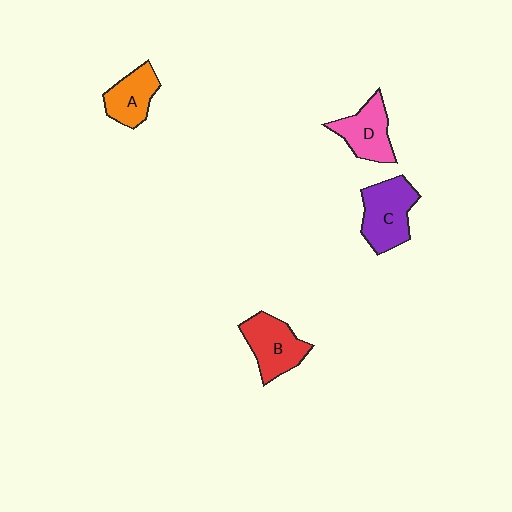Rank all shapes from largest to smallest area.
From largest to smallest: C (purple), B (red), D (pink), A (orange).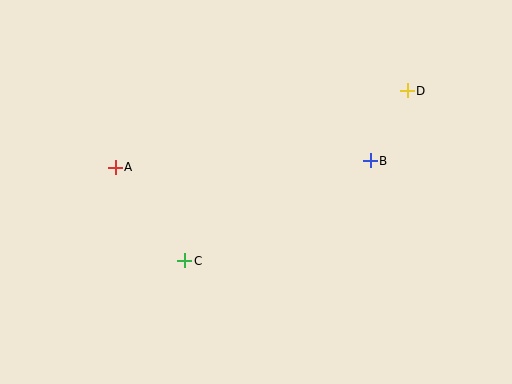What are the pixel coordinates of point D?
Point D is at (407, 91).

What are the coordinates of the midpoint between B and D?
The midpoint between B and D is at (389, 126).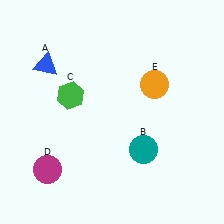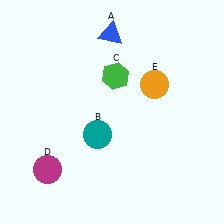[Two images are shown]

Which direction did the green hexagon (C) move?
The green hexagon (C) moved right.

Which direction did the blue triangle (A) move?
The blue triangle (A) moved right.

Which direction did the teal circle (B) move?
The teal circle (B) moved left.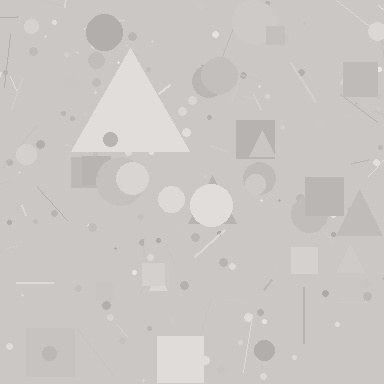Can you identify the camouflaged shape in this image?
The camouflaged shape is a triangle.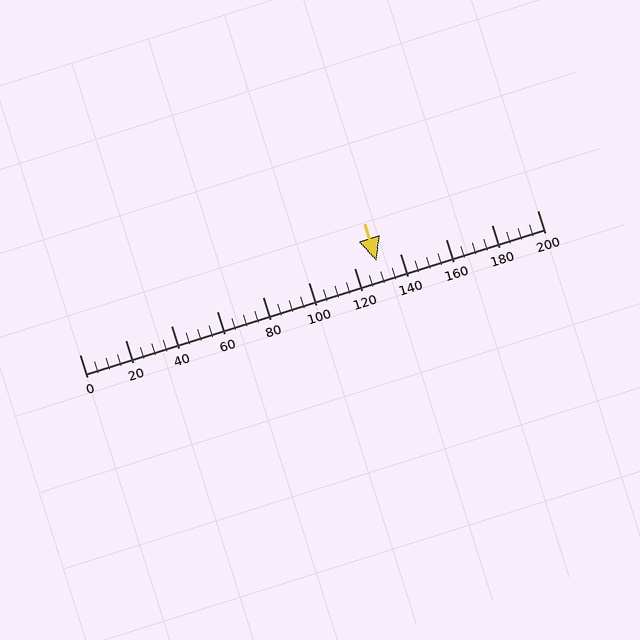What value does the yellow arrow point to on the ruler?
The yellow arrow points to approximately 130.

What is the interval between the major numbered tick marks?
The major tick marks are spaced 20 units apart.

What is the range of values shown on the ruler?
The ruler shows values from 0 to 200.